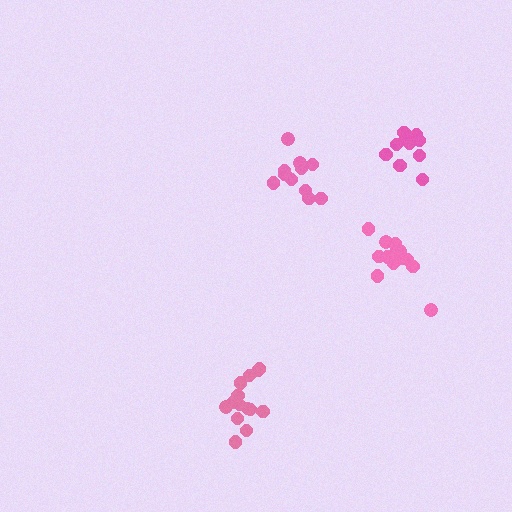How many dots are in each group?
Group 1: 13 dots, Group 2: 11 dots, Group 3: 14 dots, Group 4: 10 dots (48 total).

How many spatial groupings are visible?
There are 4 spatial groupings.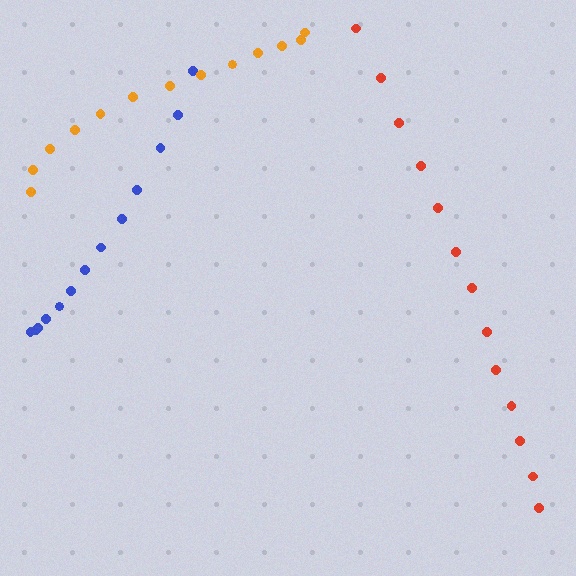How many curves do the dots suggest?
There are 3 distinct paths.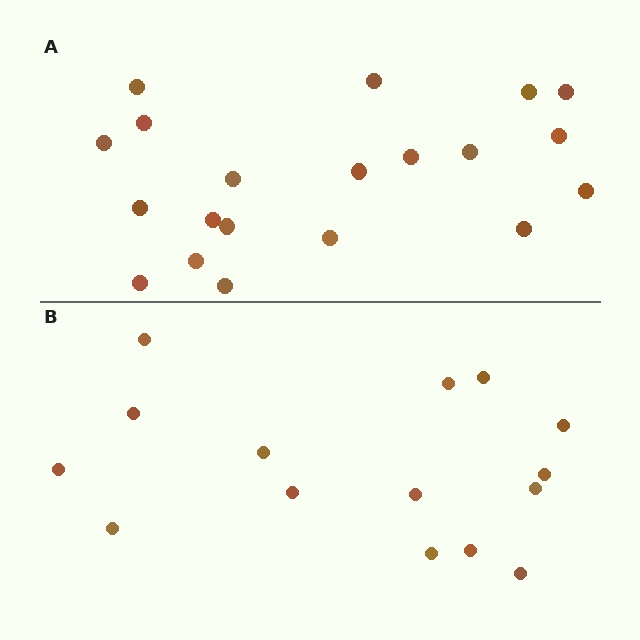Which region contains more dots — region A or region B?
Region A (the top region) has more dots.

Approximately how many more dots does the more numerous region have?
Region A has about 5 more dots than region B.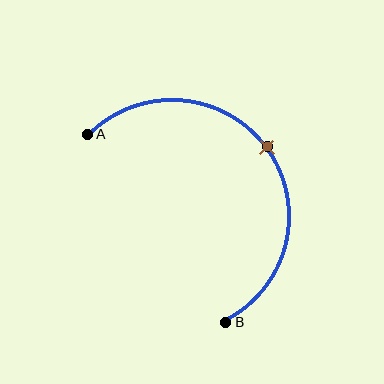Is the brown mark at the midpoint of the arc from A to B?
Yes. The brown mark lies on the arc at equal arc-length from both A and B — it is the arc midpoint.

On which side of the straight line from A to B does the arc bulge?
The arc bulges above and to the right of the straight line connecting A and B.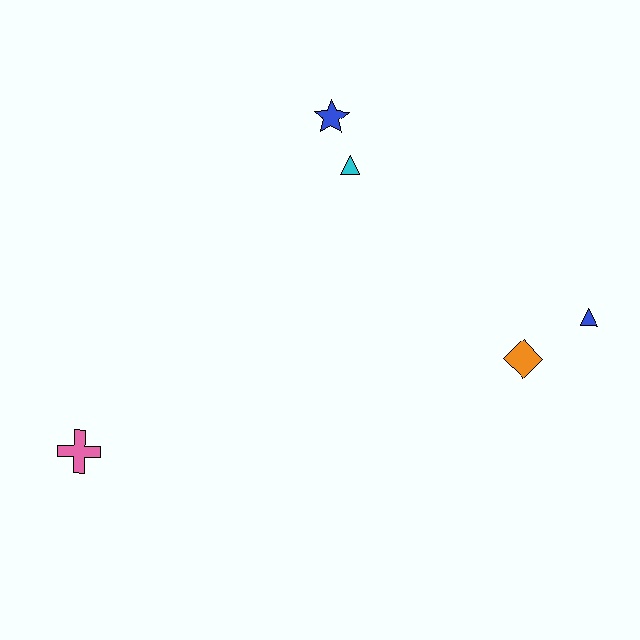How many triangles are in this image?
There are 2 triangles.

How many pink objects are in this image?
There is 1 pink object.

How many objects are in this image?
There are 5 objects.